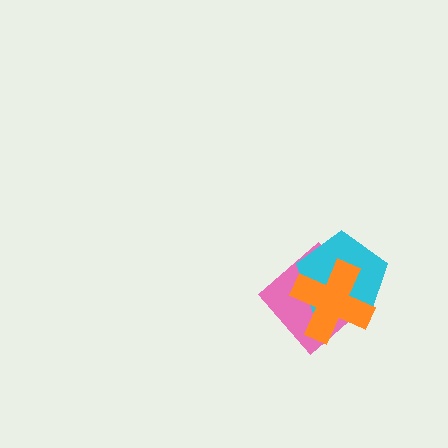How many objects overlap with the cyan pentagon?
2 objects overlap with the cyan pentagon.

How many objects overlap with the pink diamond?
2 objects overlap with the pink diamond.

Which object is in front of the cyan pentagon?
The orange cross is in front of the cyan pentagon.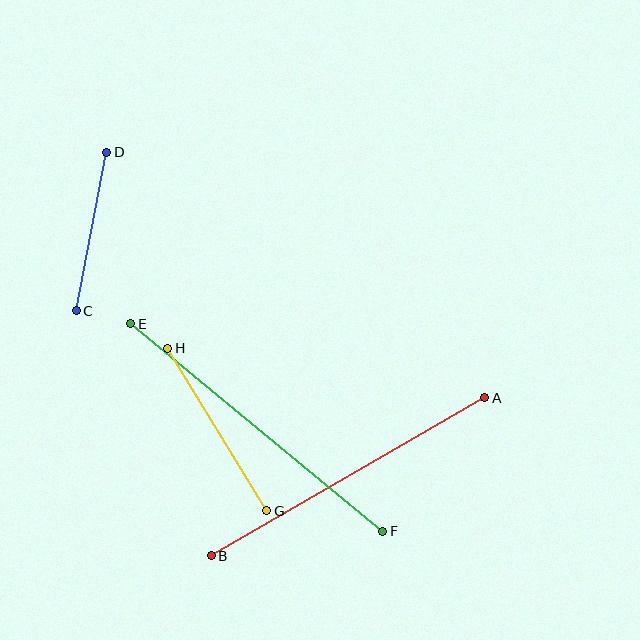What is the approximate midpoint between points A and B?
The midpoint is at approximately (348, 477) pixels.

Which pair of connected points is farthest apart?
Points E and F are farthest apart.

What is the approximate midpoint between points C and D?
The midpoint is at approximately (91, 231) pixels.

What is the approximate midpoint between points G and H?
The midpoint is at approximately (217, 429) pixels.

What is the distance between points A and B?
The distance is approximately 316 pixels.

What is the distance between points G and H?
The distance is approximately 190 pixels.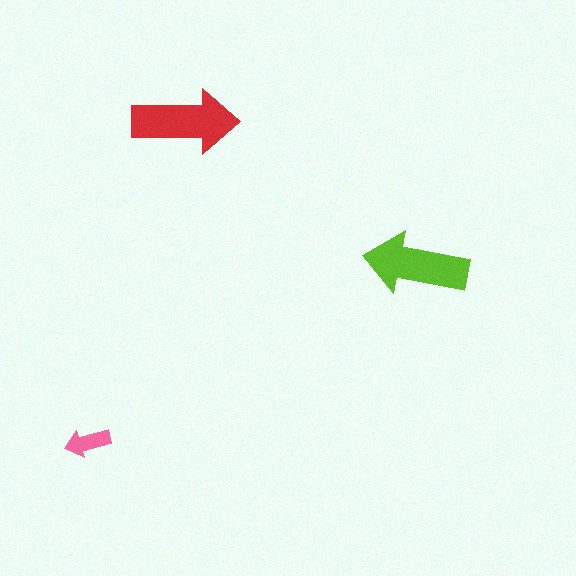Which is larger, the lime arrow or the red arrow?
The red one.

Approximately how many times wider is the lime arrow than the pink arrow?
About 2.5 times wider.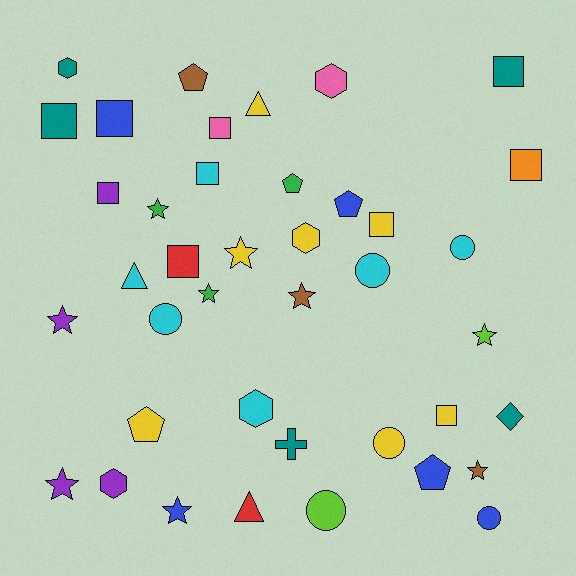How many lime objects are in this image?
There are 2 lime objects.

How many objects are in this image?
There are 40 objects.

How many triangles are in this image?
There are 3 triangles.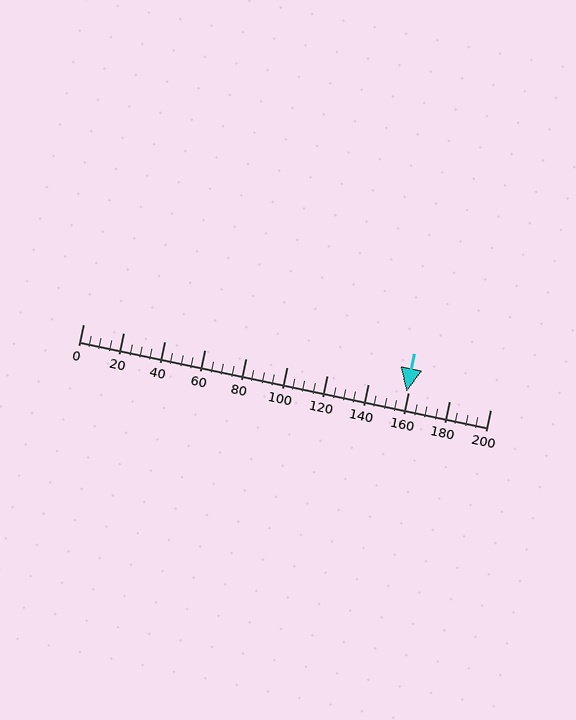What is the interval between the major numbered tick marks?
The major tick marks are spaced 20 units apart.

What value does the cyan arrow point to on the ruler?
The cyan arrow points to approximately 159.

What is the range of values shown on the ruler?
The ruler shows values from 0 to 200.